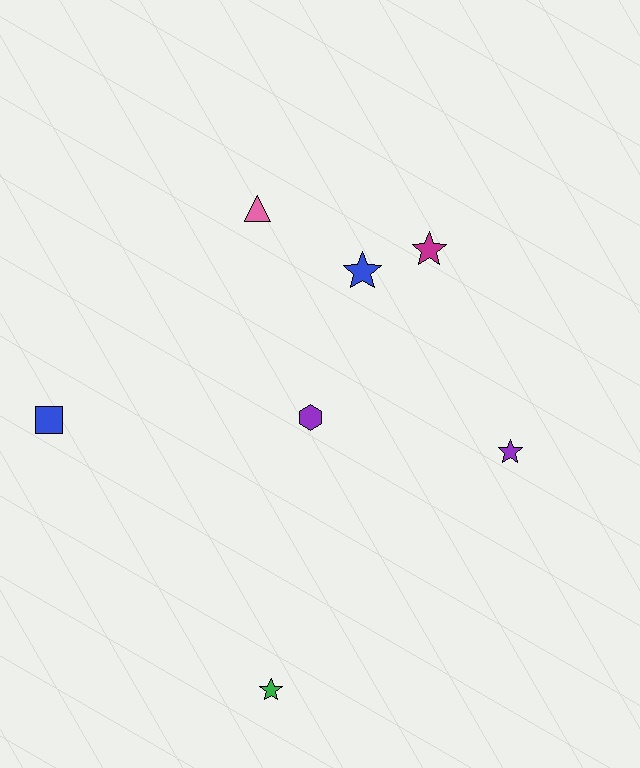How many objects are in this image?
There are 7 objects.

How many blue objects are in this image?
There are 2 blue objects.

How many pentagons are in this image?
There are no pentagons.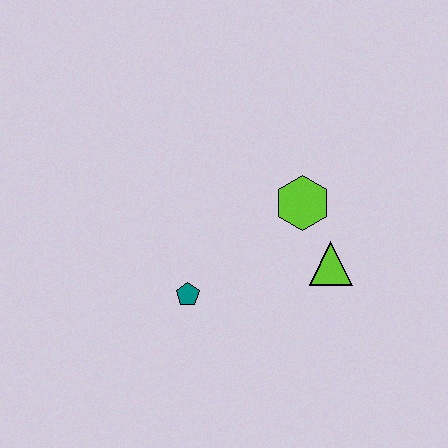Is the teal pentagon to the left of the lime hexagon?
Yes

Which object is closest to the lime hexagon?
The lime triangle is closest to the lime hexagon.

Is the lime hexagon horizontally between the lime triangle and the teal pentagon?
Yes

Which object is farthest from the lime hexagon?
The teal pentagon is farthest from the lime hexagon.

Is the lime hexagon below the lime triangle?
No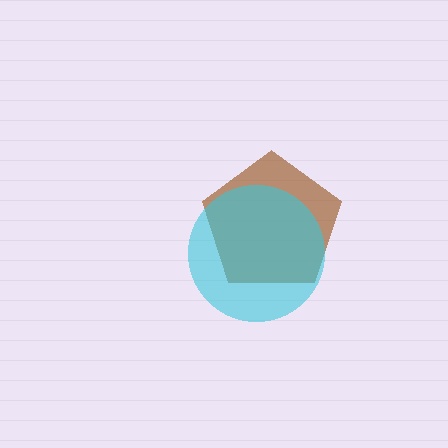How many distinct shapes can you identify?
There are 2 distinct shapes: a brown pentagon, a cyan circle.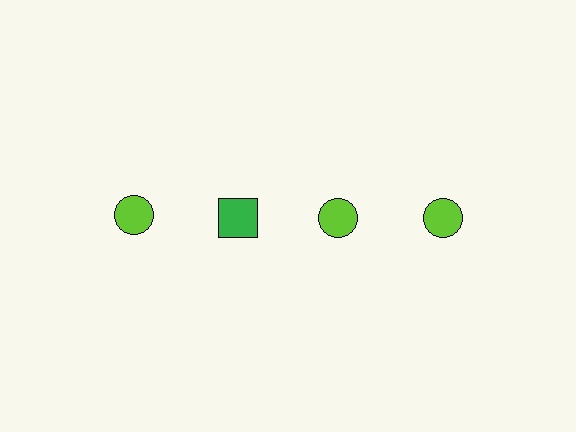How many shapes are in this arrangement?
There are 4 shapes arranged in a grid pattern.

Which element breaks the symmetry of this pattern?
The green square in the top row, second from left column breaks the symmetry. All other shapes are lime circles.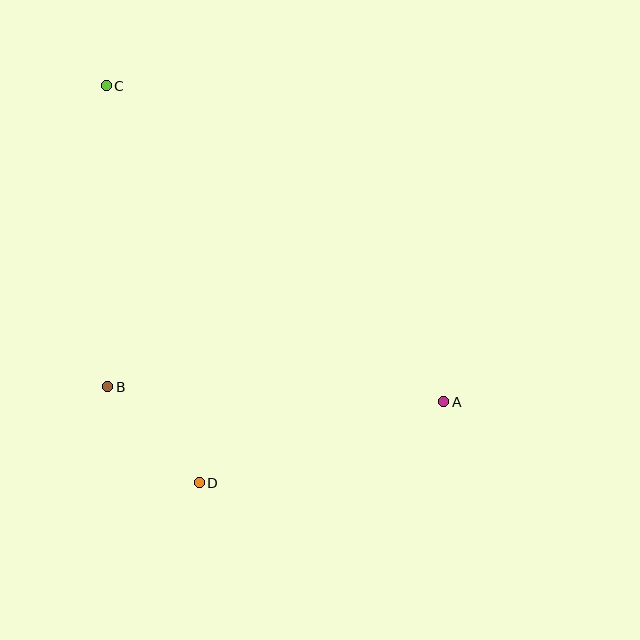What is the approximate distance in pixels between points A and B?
The distance between A and B is approximately 336 pixels.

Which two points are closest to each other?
Points B and D are closest to each other.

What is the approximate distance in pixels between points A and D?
The distance between A and D is approximately 257 pixels.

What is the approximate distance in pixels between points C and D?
The distance between C and D is approximately 408 pixels.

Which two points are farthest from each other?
Points A and C are farthest from each other.